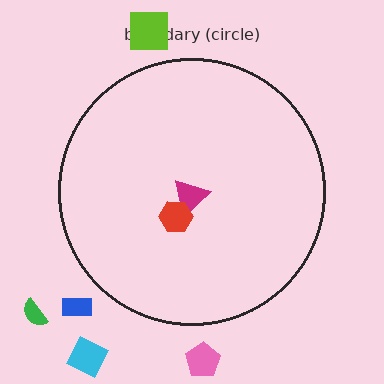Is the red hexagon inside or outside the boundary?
Inside.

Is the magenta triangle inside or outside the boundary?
Inside.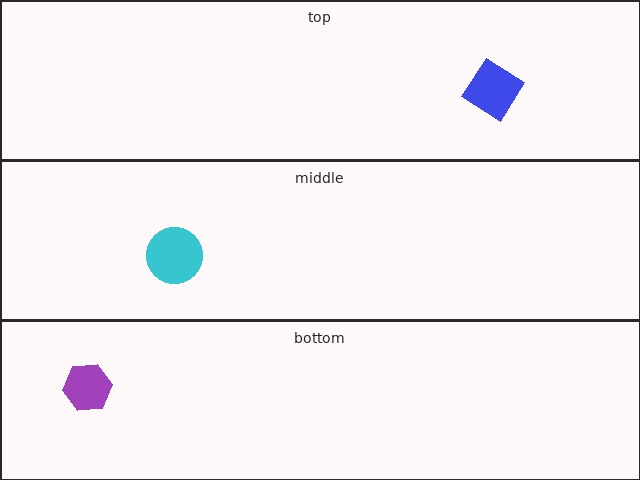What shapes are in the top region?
The blue diamond.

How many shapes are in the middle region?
1.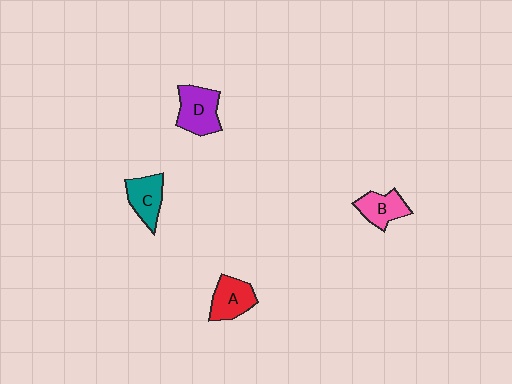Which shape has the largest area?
Shape D (purple).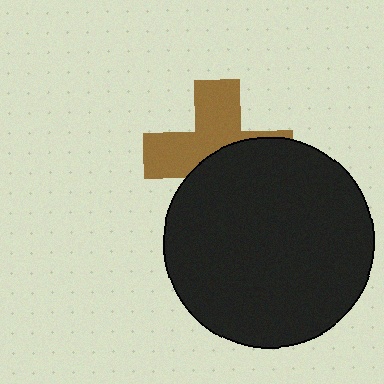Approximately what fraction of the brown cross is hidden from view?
Roughly 48% of the brown cross is hidden behind the black circle.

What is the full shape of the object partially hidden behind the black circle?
The partially hidden object is a brown cross.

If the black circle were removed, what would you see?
You would see the complete brown cross.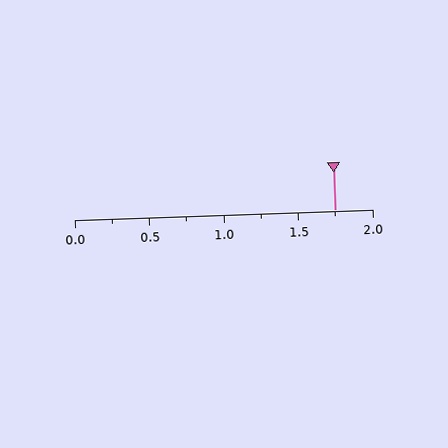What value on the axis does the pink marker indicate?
The marker indicates approximately 1.75.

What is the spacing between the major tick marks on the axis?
The major ticks are spaced 0.5 apart.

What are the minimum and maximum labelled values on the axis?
The axis runs from 0.0 to 2.0.